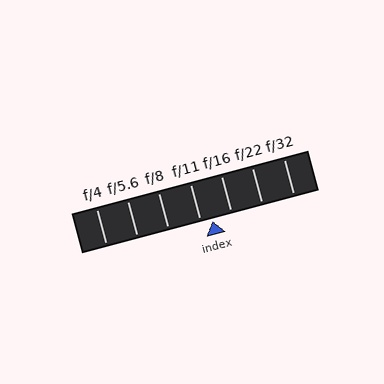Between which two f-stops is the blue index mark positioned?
The index mark is between f/11 and f/16.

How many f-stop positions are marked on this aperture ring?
There are 7 f-stop positions marked.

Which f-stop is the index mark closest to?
The index mark is closest to f/11.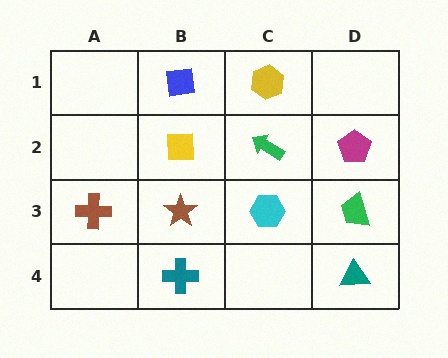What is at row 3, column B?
A brown star.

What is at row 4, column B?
A teal cross.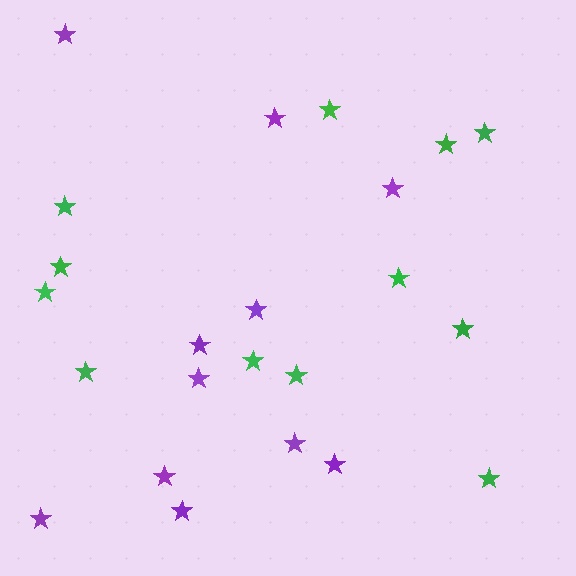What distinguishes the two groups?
There are 2 groups: one group of purple stars (11) and one group of green stars (12).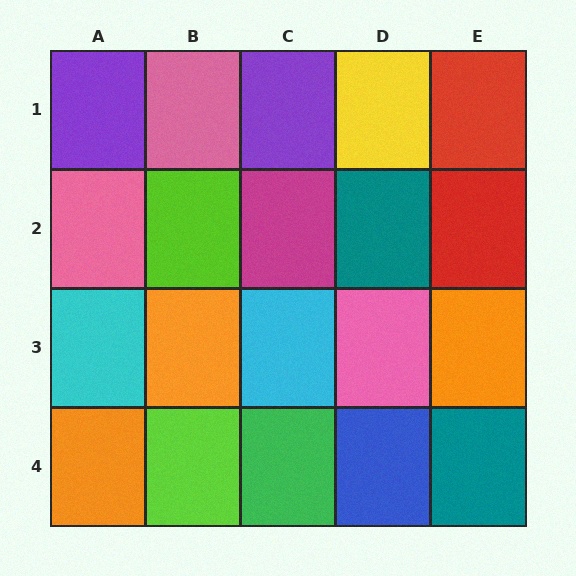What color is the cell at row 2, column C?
Magenta.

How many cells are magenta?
1 cell is magenta.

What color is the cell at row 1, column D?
Yellow.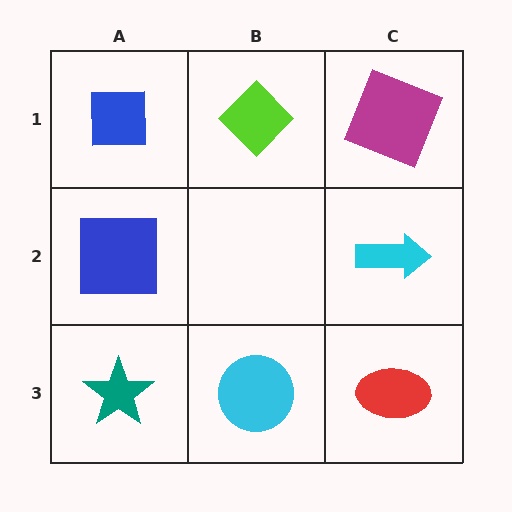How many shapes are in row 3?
3 shapes.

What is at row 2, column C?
A cyan arrow.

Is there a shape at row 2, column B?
No, that cell is empty.